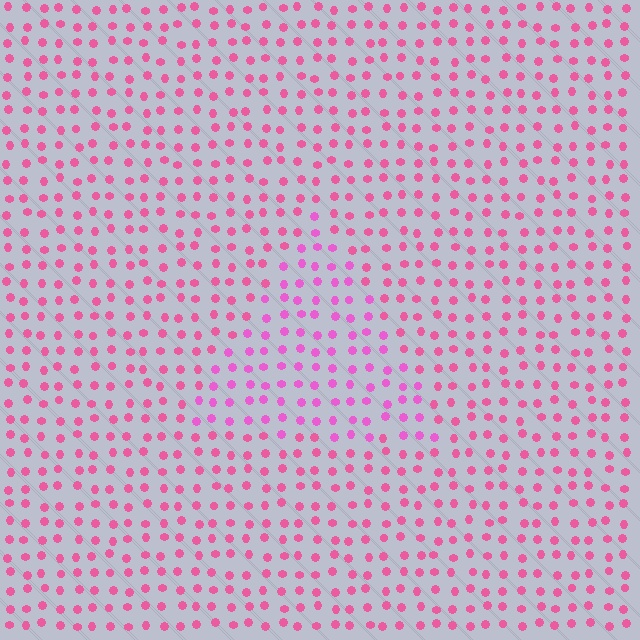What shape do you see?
I see a triangle.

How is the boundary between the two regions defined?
The boundary is defined purely by a slight shift in hue (about 21 degrees). Spacing, size, and orientation are identical on both sides.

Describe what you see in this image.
The image is filled with small pink elements in a uniform arrangement. A triangle-shaped region is visible where the elements are tinted to a slightly different hue, forming a subtle color boundary.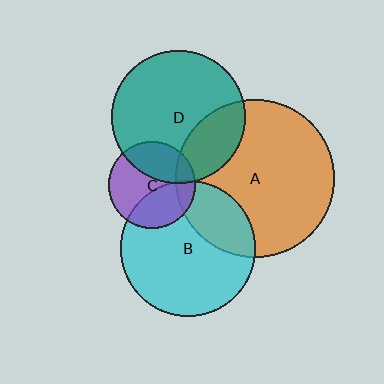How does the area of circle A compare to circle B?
Approximately 1.4 times.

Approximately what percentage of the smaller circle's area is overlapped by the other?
Approximately 25%.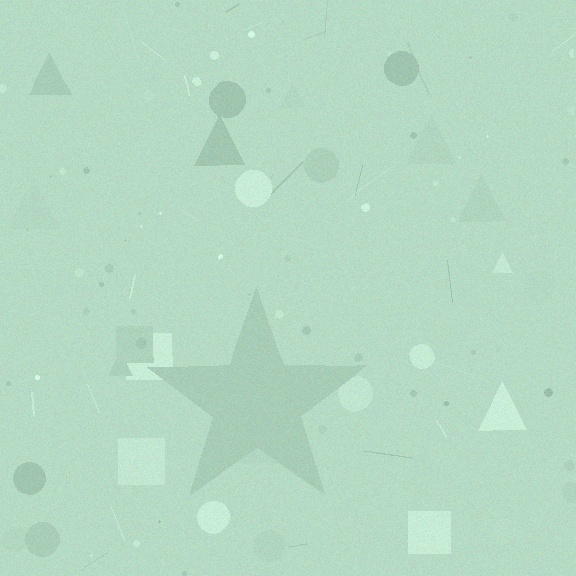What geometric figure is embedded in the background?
A star is embedded in the background.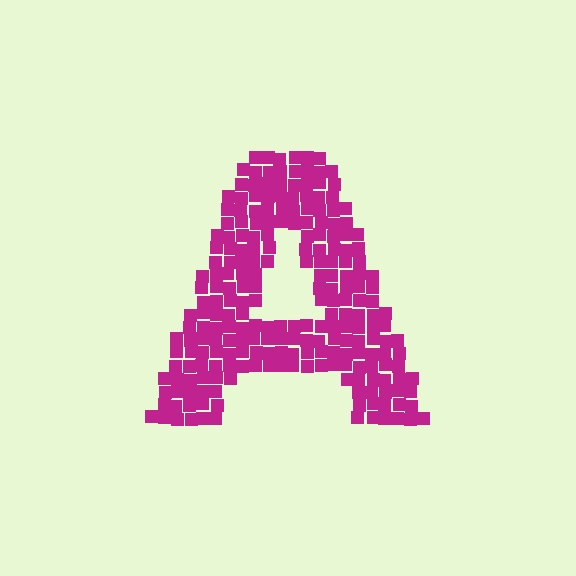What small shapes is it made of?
It is made of small squares.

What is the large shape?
The large shape is the letter A.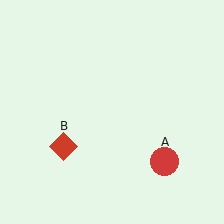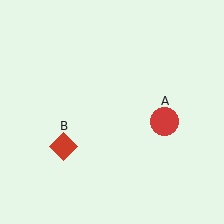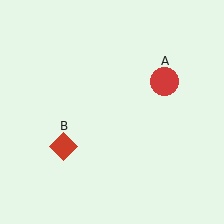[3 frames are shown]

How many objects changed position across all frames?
1 object changed position: red circle (object A).